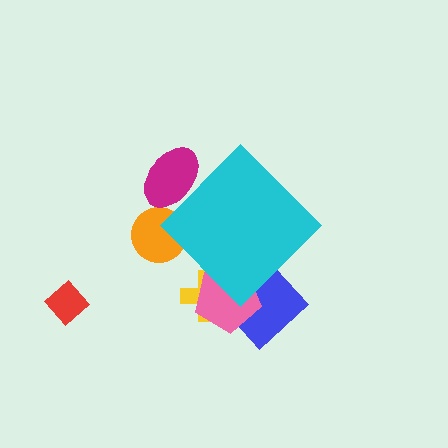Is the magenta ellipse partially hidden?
Yes, the magenta ellipse is partially hidden behind the cyan diamond.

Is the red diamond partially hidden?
No, the red diamond is fully visible.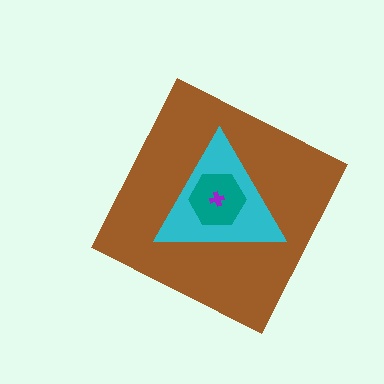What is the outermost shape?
The brown diamond.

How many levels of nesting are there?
4.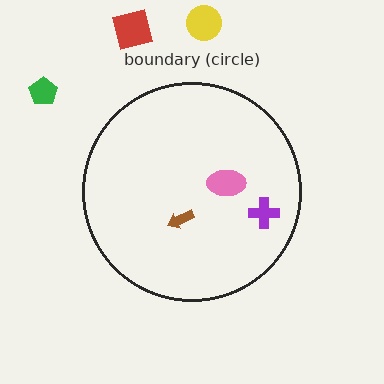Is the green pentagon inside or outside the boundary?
Outside.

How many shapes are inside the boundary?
3 inside, 3 outside.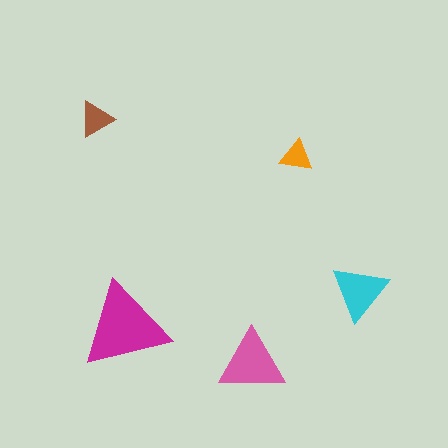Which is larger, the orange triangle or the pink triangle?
The pink one.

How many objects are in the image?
There are 5 objects in the image.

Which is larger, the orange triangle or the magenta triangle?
The magenta one.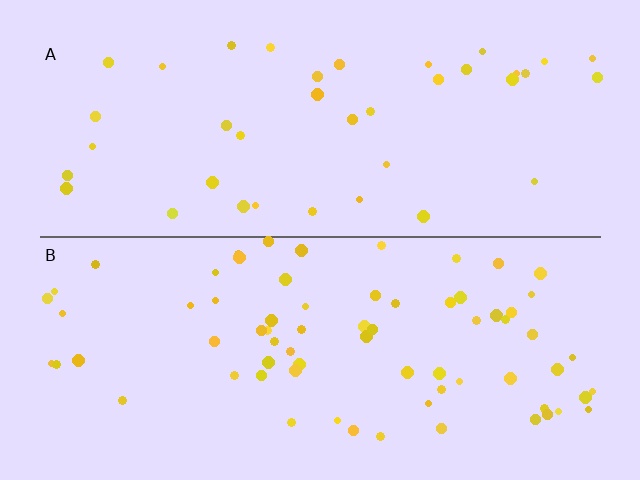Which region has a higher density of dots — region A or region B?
B (the bottom).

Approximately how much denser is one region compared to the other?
Approximately 1.9× — region B over region A.